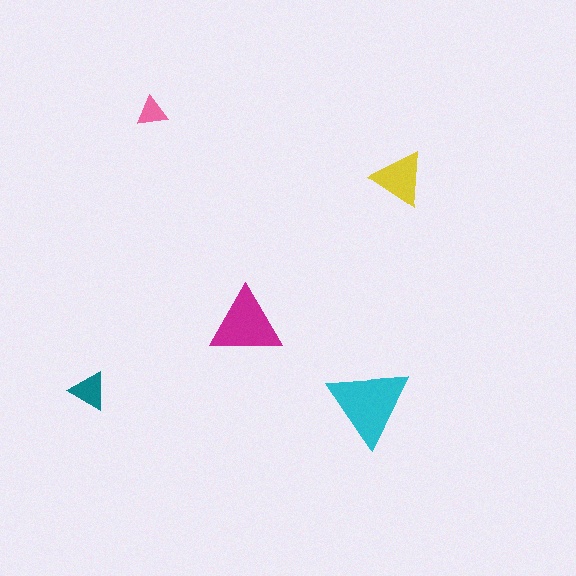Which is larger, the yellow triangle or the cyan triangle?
The cyan one.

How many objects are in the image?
There are 5 objects in the image.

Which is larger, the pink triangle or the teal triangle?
The teal one.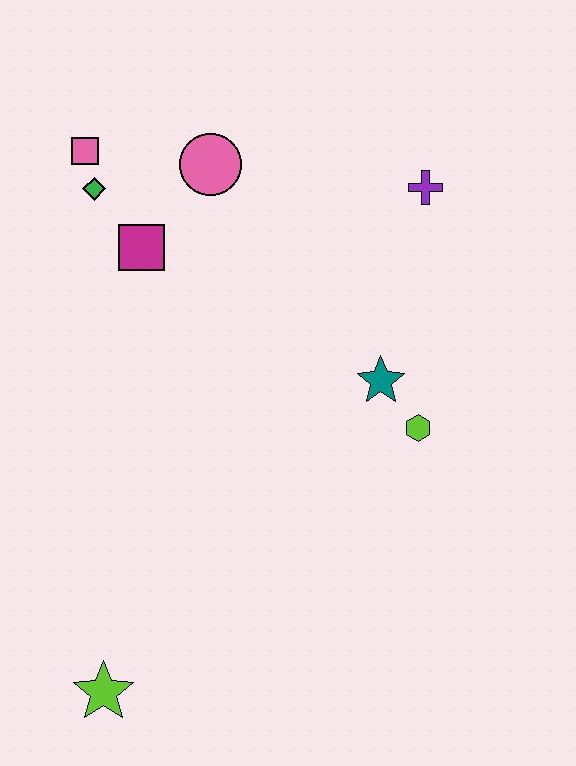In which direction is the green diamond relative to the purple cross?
The green diamond is to the left of the purple cross.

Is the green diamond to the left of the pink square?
No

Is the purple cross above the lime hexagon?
Yes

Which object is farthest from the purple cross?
The lime star is farthest from the purple cross.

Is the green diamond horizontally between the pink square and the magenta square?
Yes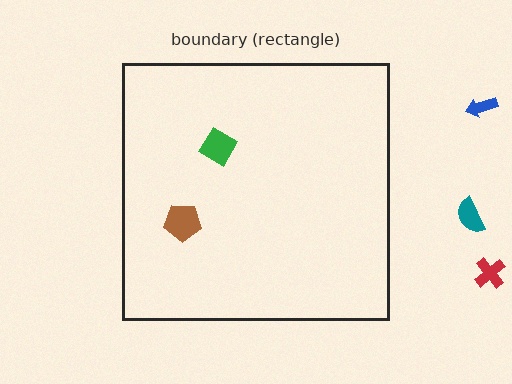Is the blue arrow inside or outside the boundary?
Outside.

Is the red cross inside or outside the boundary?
Outside.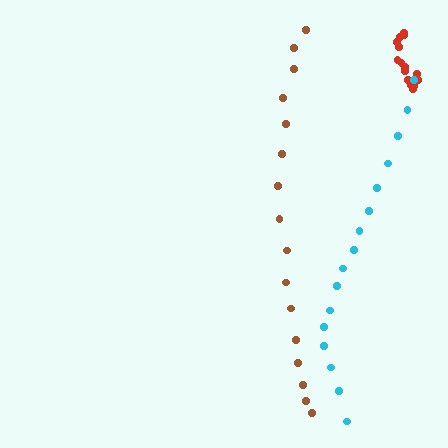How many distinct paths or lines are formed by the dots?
There are 3 distinct paths.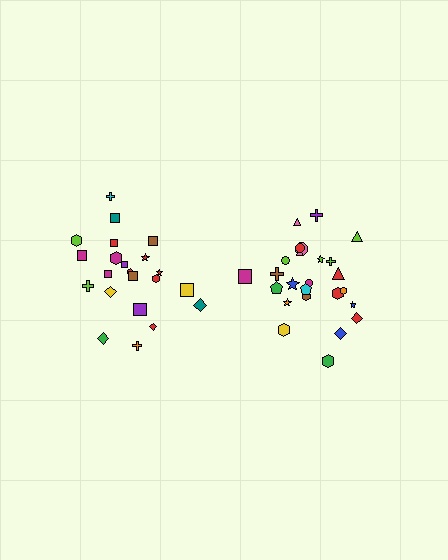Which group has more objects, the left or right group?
The right group.